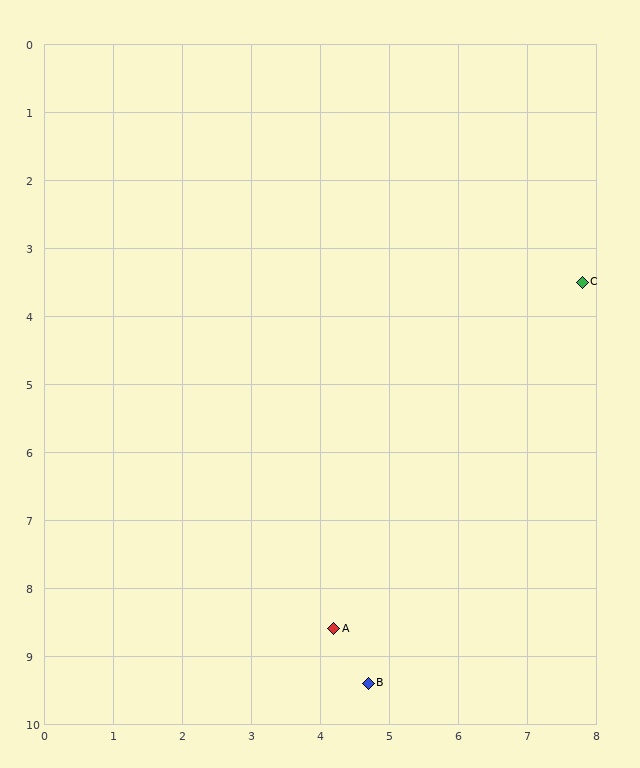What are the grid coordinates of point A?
Point A is at approximately (4.2, 8.6).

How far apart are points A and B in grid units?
Points A and B are about 0.9 grid units apart.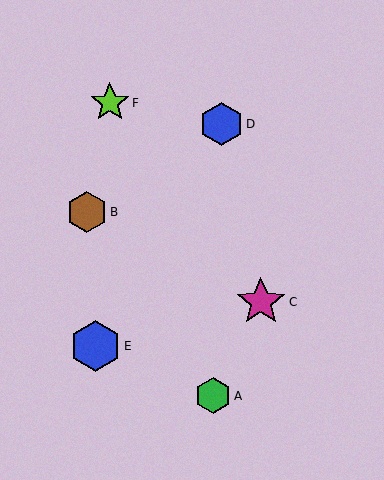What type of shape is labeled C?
Shape C is a magenta star.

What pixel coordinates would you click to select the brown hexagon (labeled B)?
Click at (87, 212) to select the brown hexagon B.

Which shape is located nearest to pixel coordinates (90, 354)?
The blue hexagon (labeled E) at (95, 346) is nearest to that location.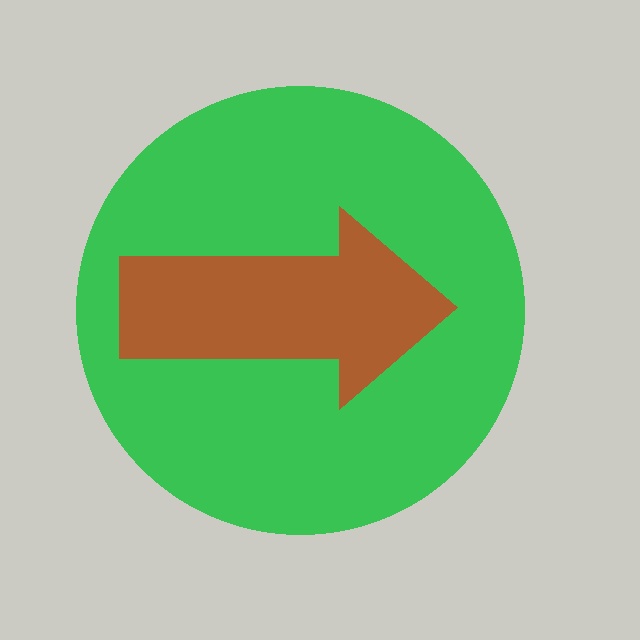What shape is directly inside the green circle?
The brown arrow.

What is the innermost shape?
The brown arrow.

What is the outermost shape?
The green circle.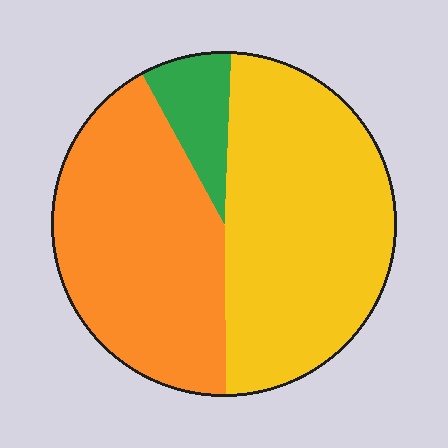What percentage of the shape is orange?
Orange covers roughly 40% of the shape.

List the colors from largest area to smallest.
From largest to smallest: yellow, orange, green.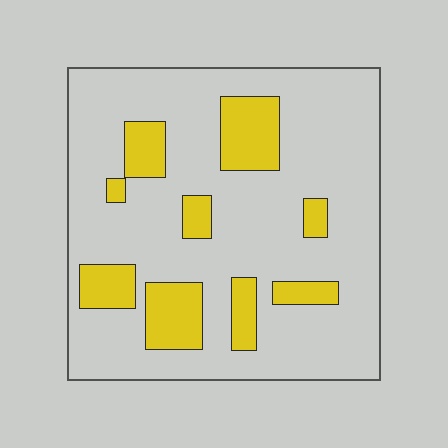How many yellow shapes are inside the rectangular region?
9.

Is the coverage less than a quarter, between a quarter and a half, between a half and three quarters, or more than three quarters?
Less than a quarter.